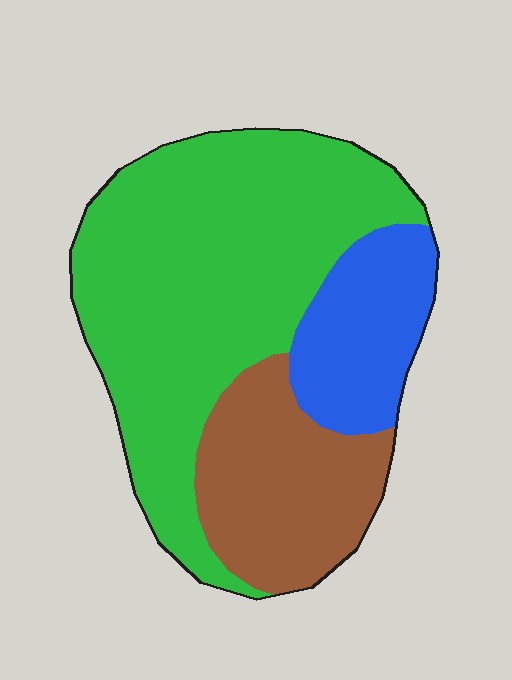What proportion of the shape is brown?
Brown covers around 25% of the shape.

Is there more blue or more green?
Green.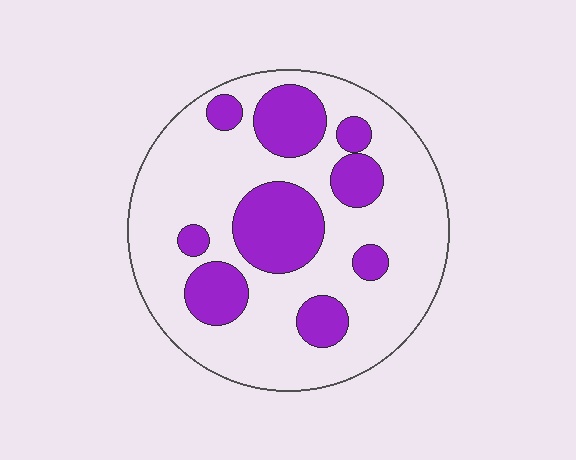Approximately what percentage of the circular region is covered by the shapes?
Approximately 30%.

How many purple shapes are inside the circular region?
9.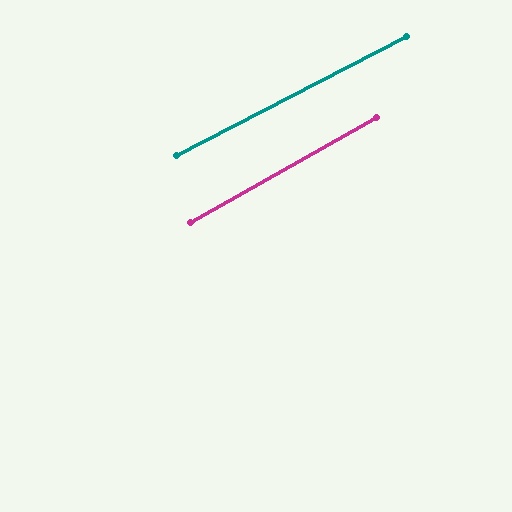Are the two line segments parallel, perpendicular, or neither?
Parallel — their directions differ by only 1.9°.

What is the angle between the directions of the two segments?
Approximately 2 degrees.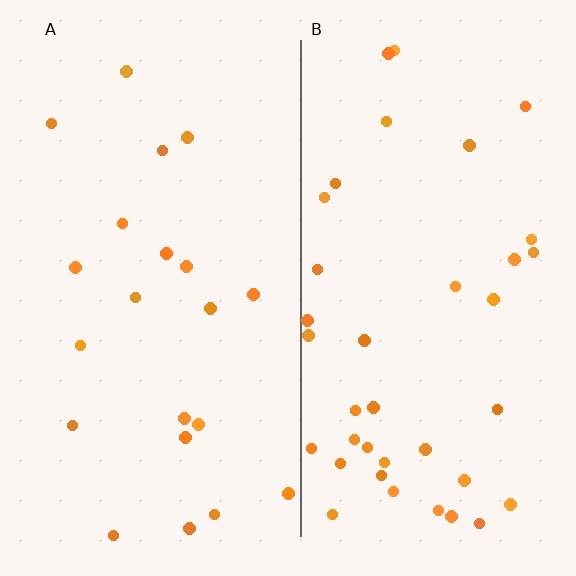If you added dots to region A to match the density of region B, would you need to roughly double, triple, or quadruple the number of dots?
Approximately double.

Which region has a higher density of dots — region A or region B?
B (the right).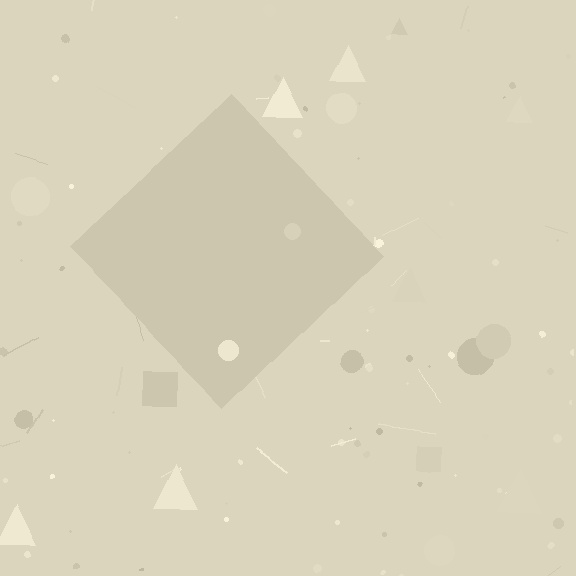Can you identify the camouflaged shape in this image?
The camouflaged shape is a diamond.